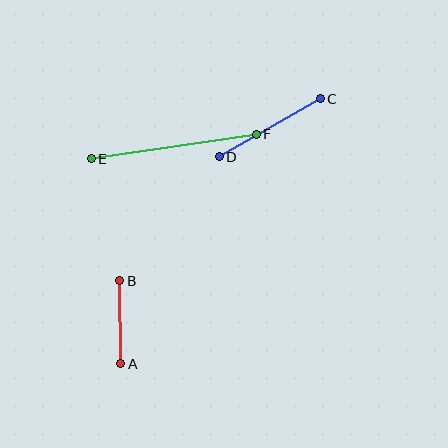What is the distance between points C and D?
The distance is approximately 116 pixels.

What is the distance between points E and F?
The distance is approximately 167 pixels.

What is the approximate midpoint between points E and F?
The midpoint is at approximately (174, 146) pixels.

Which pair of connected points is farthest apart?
Points E and F are farthest apart.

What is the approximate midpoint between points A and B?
The midpoint is at approximately (120, 322) pixels.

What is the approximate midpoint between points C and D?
The midpoint is at approximately (270, 128) pixels.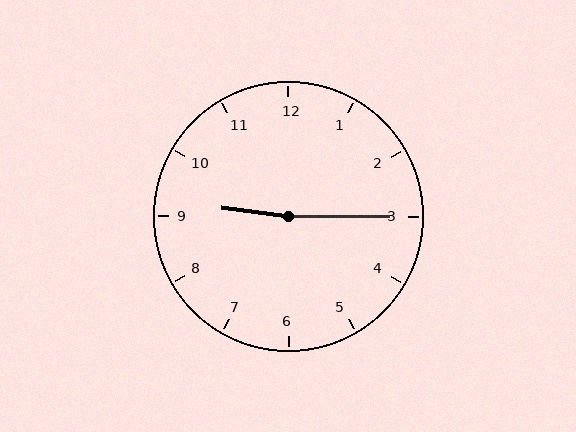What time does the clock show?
9:15.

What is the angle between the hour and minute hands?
Approximately 172 degrees.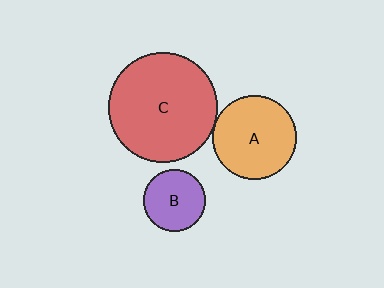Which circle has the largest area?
Circle C (red).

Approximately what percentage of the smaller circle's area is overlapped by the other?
Approximately 5%.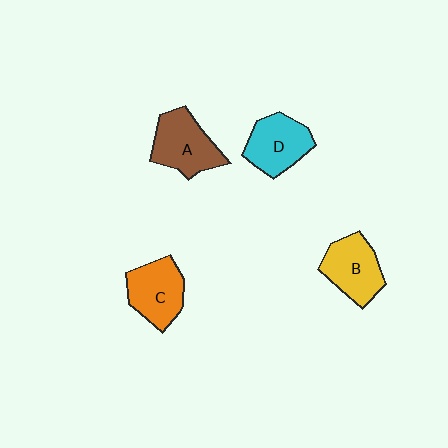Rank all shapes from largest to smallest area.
From largest to smallest: A (brown), C (orange), B (yellow), D (cyan).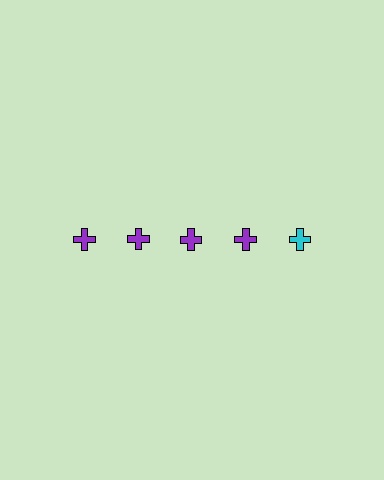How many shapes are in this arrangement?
There are 5 shapes arranged in a grid pattern.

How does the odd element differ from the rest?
It has a different color: cyan instead of purple.